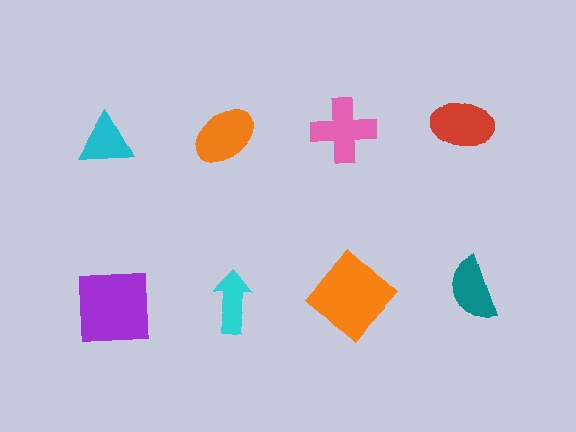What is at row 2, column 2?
A cyan arrow.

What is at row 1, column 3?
A pink cross.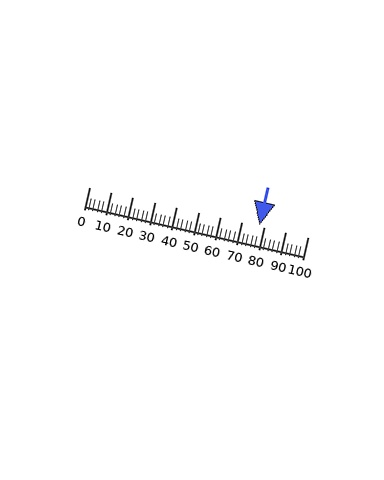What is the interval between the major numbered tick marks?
The major tick marks are spaced 10 units apart.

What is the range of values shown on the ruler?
The ruler shows values from 0 to 100.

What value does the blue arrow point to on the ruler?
The blue arrow points to approximately 78.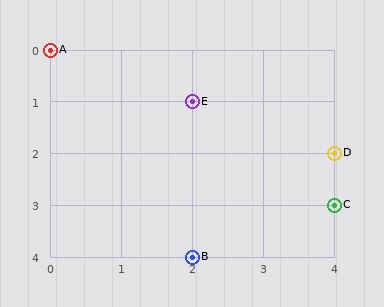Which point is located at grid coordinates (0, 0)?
Point A is at (0, 0).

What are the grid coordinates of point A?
Point A is at grid coordinates (0, 0).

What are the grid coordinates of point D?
Point D is at grid coordinates (4, 2).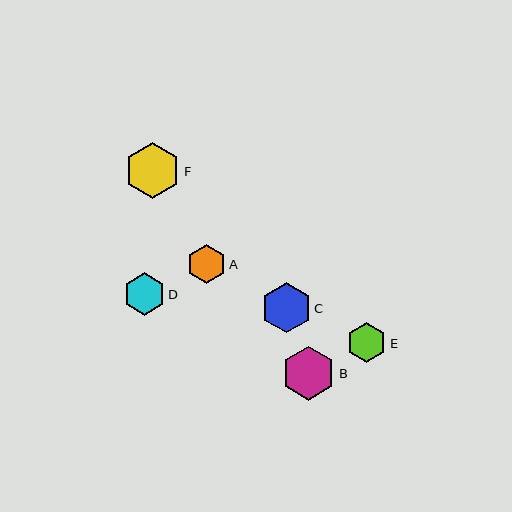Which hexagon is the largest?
Hexagon F is the largest with a size of approximately 56 pixels.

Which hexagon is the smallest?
Hexagon A is the smallest with a size of approximately 38 pixels.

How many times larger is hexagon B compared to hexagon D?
Hexagon B is approximately 1.3 times the size of hexagon D.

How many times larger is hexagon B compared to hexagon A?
Hexagon B is approximately 1.4 times the size of hexagon A.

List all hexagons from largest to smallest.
From largest to smallest: F, B, C, D, E, A.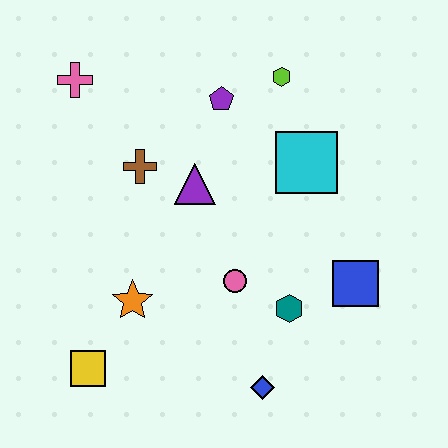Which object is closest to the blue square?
The teal hexagon is closest to the blue square.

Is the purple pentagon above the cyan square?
Yes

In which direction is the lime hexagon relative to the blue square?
The lime hexagon is above the blue square.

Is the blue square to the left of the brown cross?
No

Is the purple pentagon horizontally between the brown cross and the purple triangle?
No